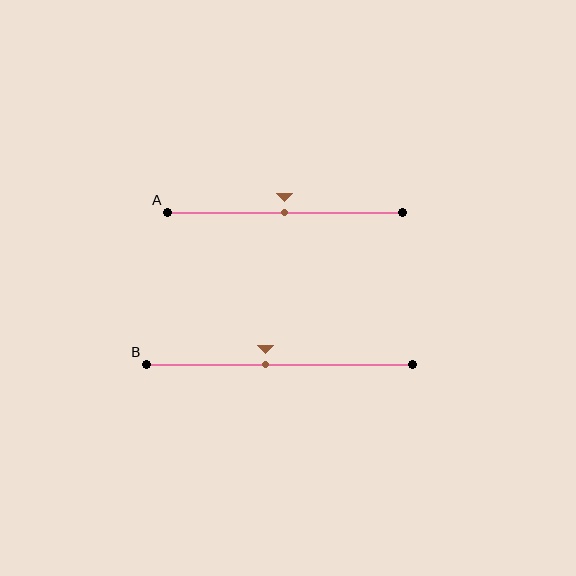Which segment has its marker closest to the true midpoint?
Segment A has its marker closest to the true midpoint.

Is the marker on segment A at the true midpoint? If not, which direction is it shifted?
Yes, the marker on segment A is at the true midpoint.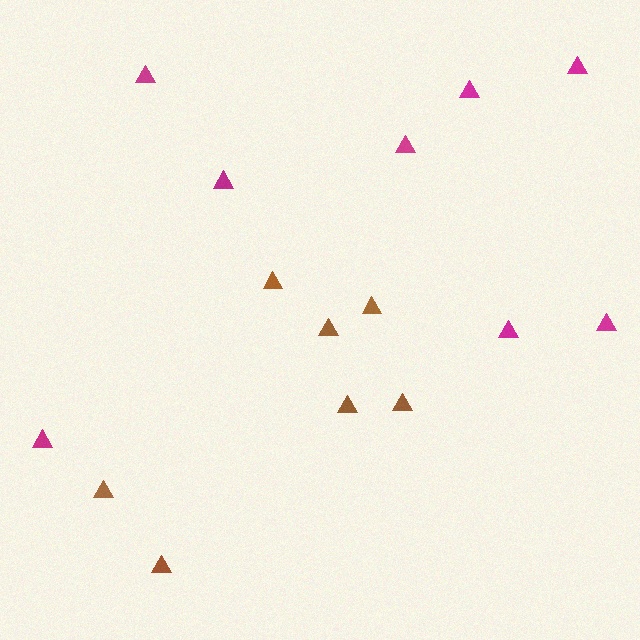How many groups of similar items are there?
There are 2 groups: one group of magenta triangles (8) and one group of brown triangles (7).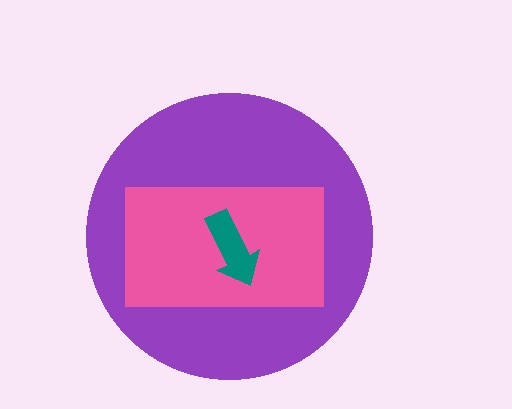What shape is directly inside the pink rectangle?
The teal arrow.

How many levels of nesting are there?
3.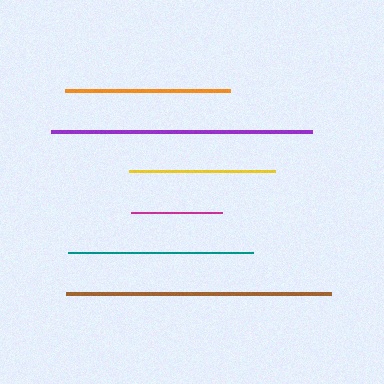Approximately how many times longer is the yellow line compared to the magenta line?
The yellow line is approximately 1.6 times the length of the magenta line.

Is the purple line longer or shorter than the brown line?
The brown line is longer than the purple line.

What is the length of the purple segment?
The purple segment is approximately 261 pixels long.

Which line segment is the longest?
The brown line is the longest at approximately 265 pixels.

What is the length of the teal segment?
The teal segment is approximately 184 pixels long.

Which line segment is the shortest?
The magenta line is the shortest at approximately 90 pixels.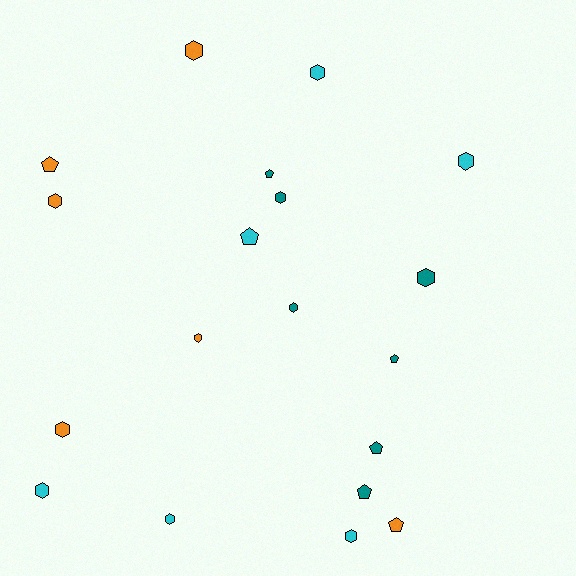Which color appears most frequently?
Teal, with 7 objects.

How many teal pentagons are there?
There are 4 teal pentagons.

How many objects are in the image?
There are 19 objects.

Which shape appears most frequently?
Hexagon, with 12 objects.